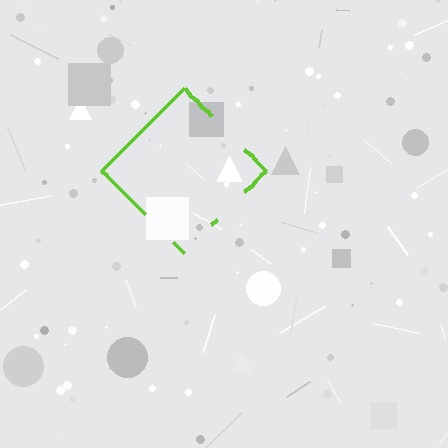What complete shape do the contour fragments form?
The contour fragments form a diamond.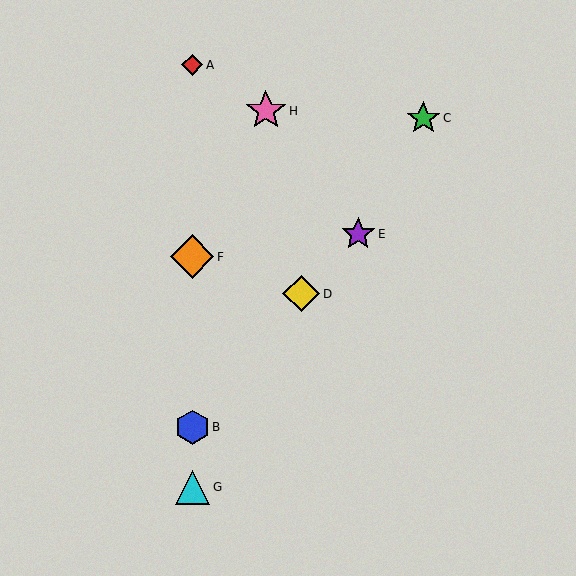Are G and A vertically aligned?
Yes, both are at x≈192.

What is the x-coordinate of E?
Object E is at x≈358.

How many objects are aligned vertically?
4 objects (A, B, F, G) are aligned vertically.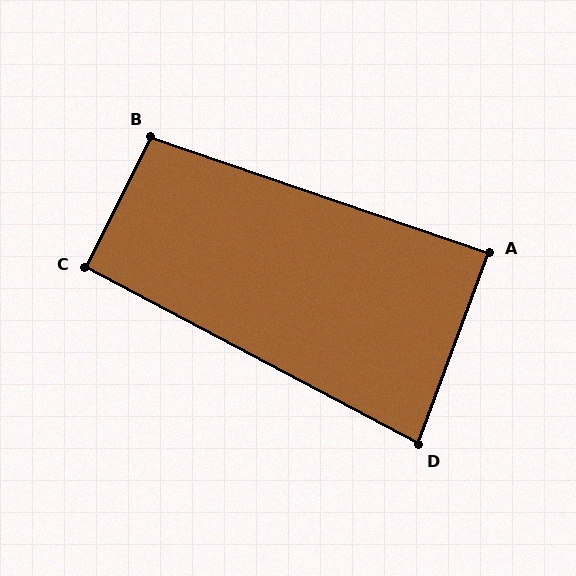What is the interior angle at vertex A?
Approximately 89 degrees (approximately right).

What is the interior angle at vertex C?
Approximately 91 degrees (approximately right).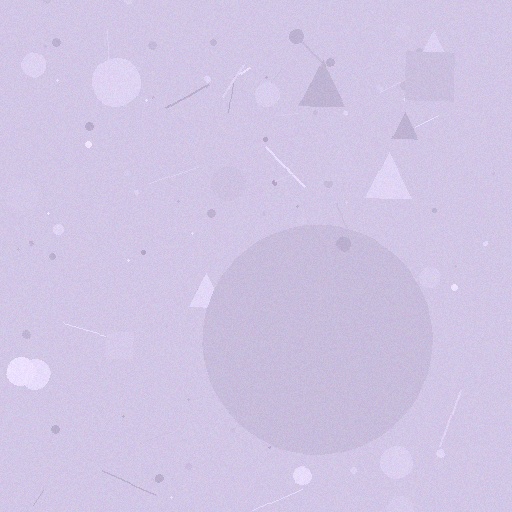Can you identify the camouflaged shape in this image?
The camouflaged shape is a circle.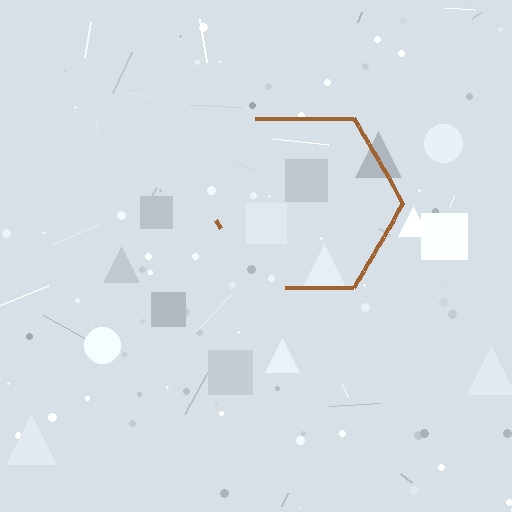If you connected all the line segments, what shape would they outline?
They would outline a hexagon.